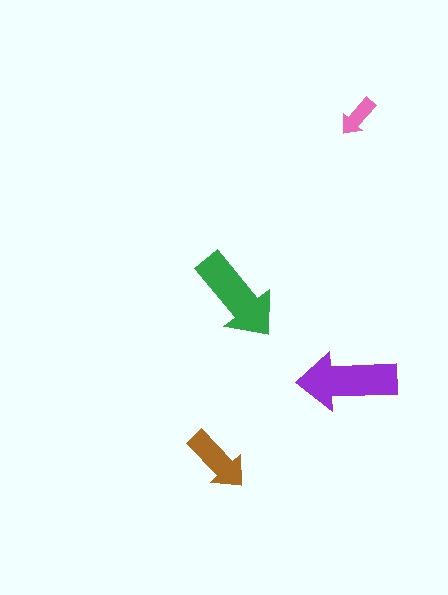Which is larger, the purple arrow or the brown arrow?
The purple one.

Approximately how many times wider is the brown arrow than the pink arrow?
About 1.5 times wider.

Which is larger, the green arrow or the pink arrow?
The green one.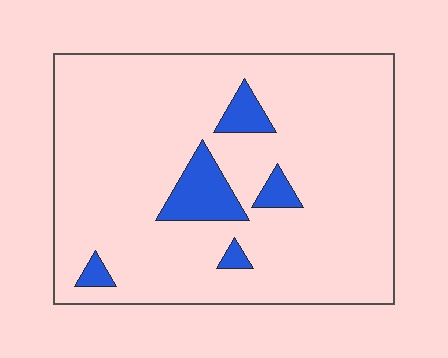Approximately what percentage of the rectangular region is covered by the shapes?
Approximately 10%.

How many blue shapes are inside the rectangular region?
5.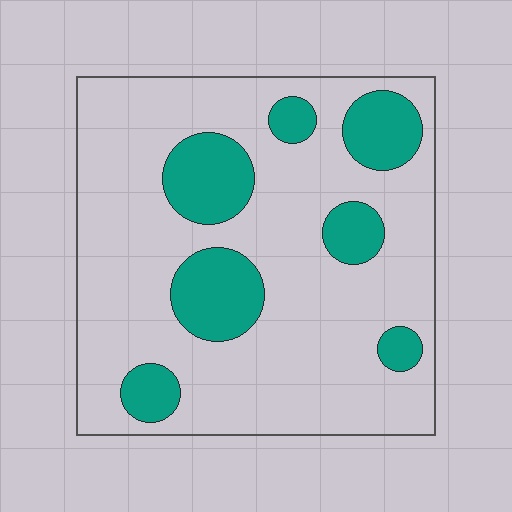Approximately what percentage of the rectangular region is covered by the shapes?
Approximately 20%.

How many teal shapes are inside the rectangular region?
7.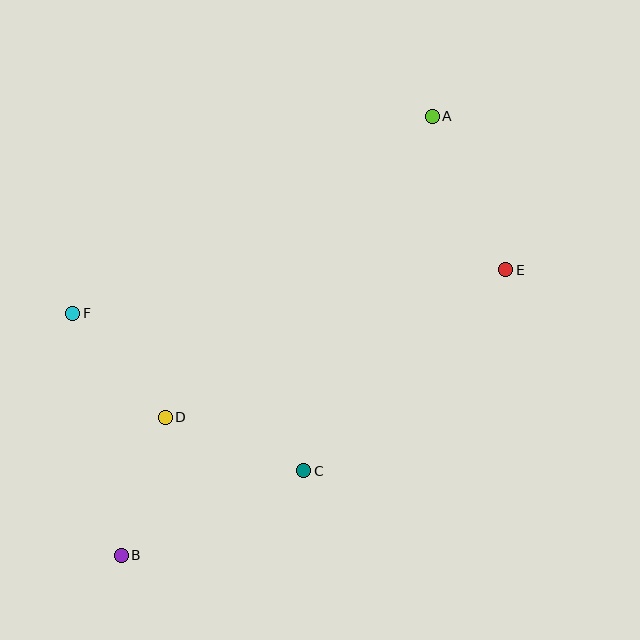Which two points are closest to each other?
Points D and F are closest to each other.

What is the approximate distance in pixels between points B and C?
The distance between B and C is approximately 201 pixels.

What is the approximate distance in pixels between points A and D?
The distance between A and D is approximately 402 pixels.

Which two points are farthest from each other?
Points A and B are farthest from each other.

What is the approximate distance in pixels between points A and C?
The distance between A and C is approximately 377 pixels.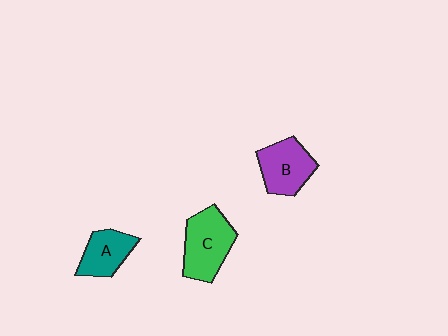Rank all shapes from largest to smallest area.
From largest to smallest: C (green), B (purple), A (teal).